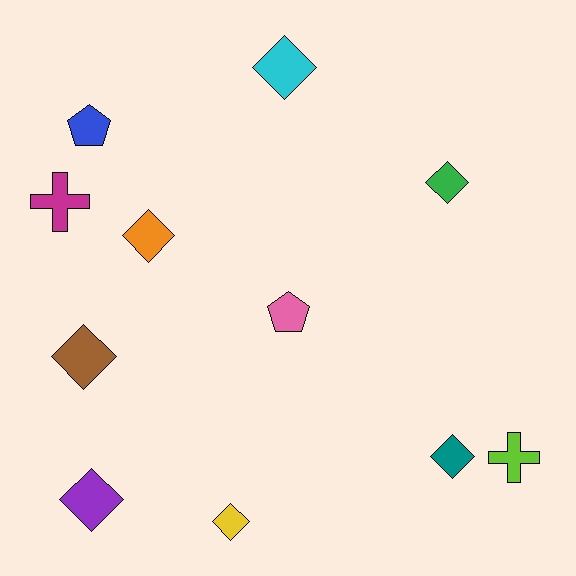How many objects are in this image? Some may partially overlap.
There are 11 objects.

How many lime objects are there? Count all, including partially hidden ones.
There is 1 lime object.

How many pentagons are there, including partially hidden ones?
There are 2 pentagons.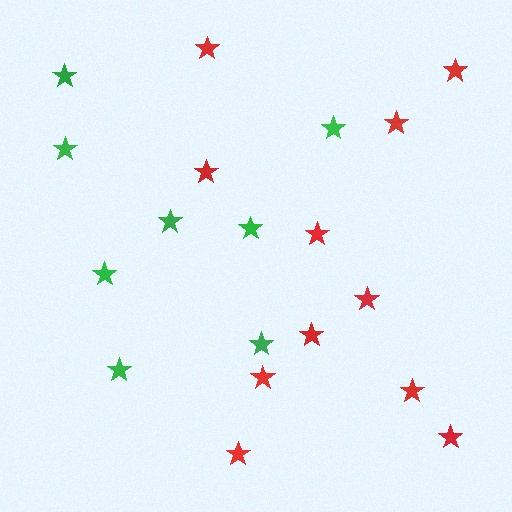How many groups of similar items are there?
There are 2 groups: one group of green stars (8) and one group of red stars (11).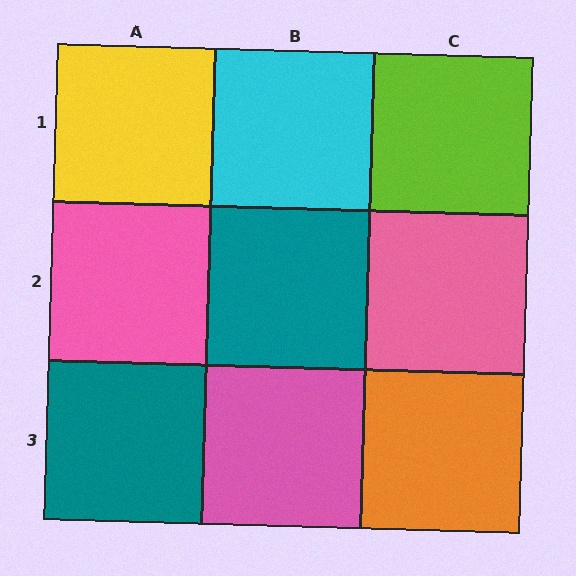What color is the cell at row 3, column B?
Pink.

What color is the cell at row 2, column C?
Pink.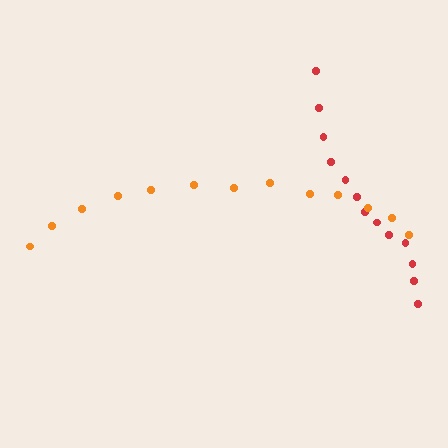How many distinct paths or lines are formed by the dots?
There are 2 distinct paths.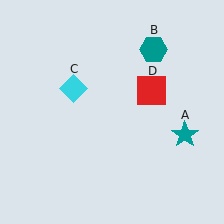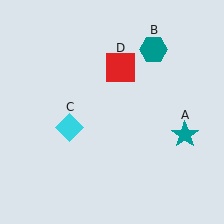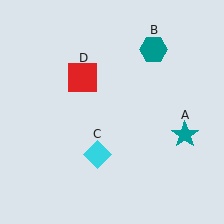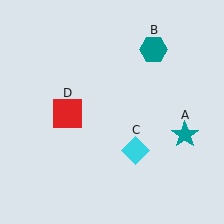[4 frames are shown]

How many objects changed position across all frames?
2 objects changed position: cyan diamond (object C), red square (object D).